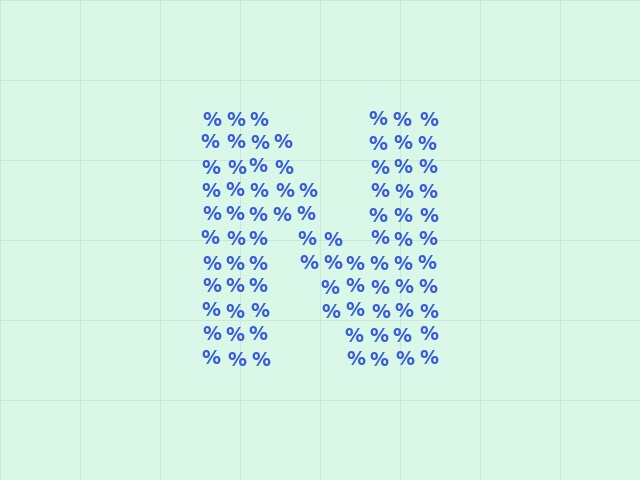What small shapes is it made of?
It is made of small percent signs.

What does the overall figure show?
The overall figure shows the letter N.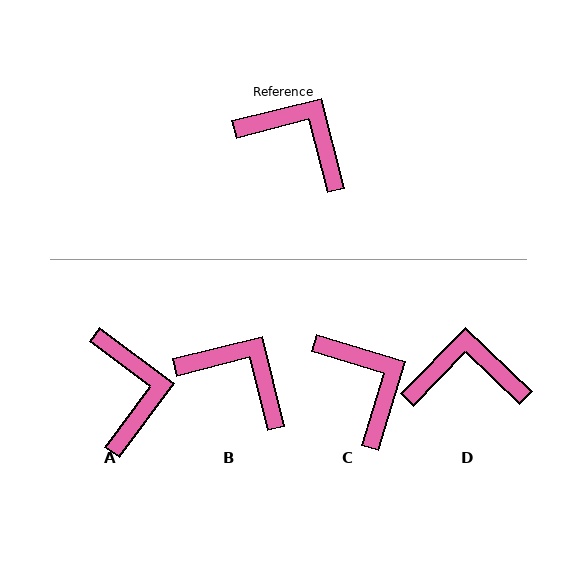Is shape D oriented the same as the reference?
No, it is off by about 32 degrees.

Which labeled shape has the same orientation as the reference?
B.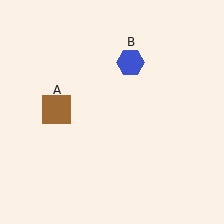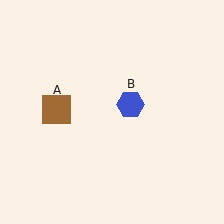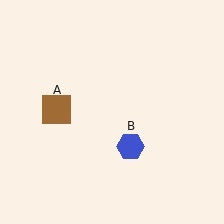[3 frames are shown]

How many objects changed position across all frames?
1 object changed position: blue hexagon (object B).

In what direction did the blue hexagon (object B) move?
The blue hexagon (object B) moved down.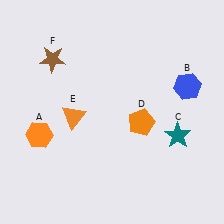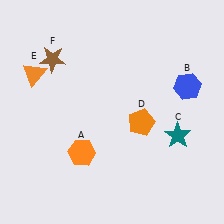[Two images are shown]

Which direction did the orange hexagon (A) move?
The orange hexagon (A) moved right.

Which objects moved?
The objects that moved are: the orange hexagon (A), the orange triangle (E).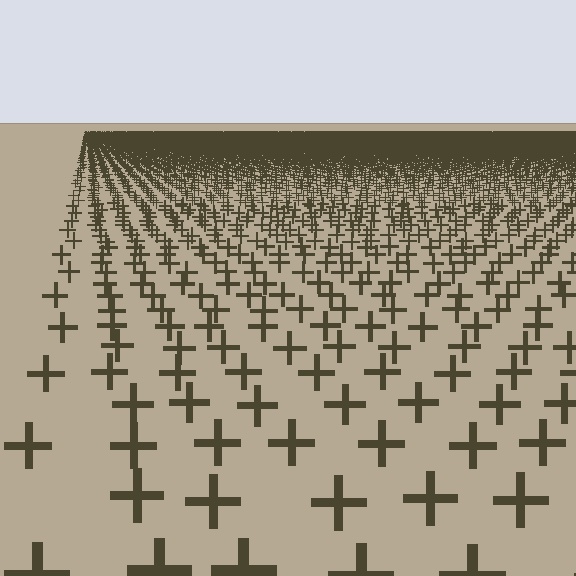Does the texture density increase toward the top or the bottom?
Density increases toward the top.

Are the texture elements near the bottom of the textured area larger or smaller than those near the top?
Larger. Near the bottom, elements are closer to the viewer and appear at a bigger on-screen size.